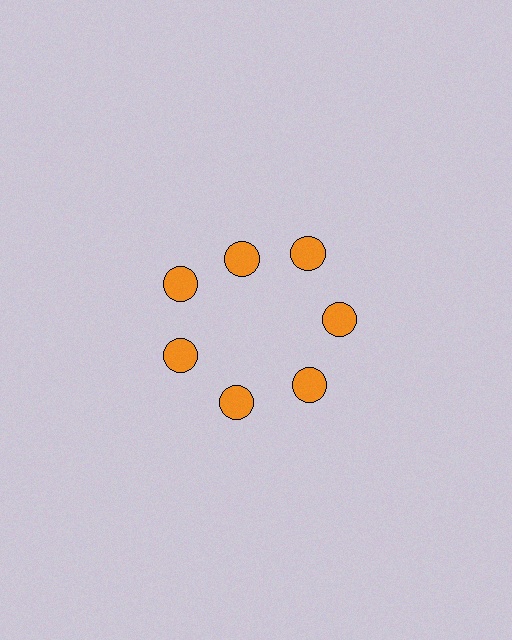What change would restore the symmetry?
The symmetry would be restored by moving it outward, back onto the ring so that all 7 circles sit at equal angles and equal distance from the center.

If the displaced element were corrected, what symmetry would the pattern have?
It would have 7-fold rotational symmetry — the pattern would map onto itself every 51 degrees.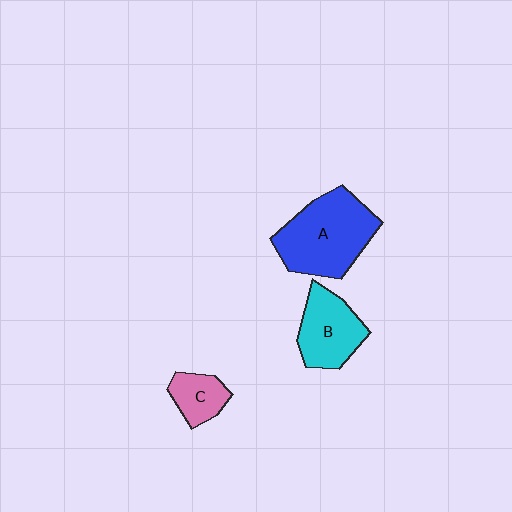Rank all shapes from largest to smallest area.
From largest to smallest: A (blue), B (cyan), C (pink).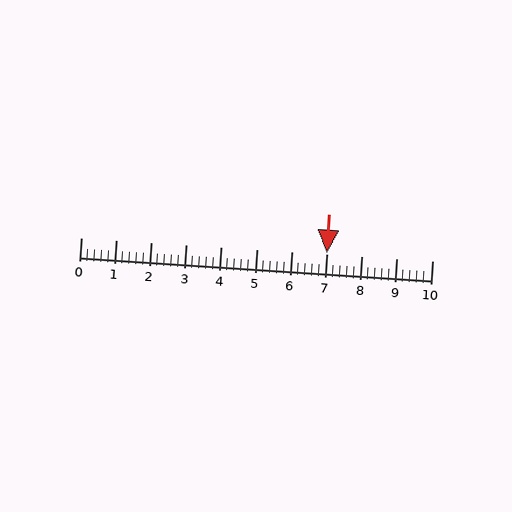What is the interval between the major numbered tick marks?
The major tick marks are spaced 1 units apart.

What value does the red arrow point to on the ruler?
The red arrow points to approximately 7.0.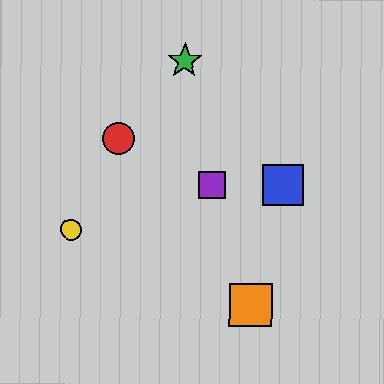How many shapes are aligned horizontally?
2 shapes (the blue square, the purple square) are aligned horizontally.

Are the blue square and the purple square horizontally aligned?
Yes, both are at y≈185.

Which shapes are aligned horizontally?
The blue square, the purple square are aligned horizontally.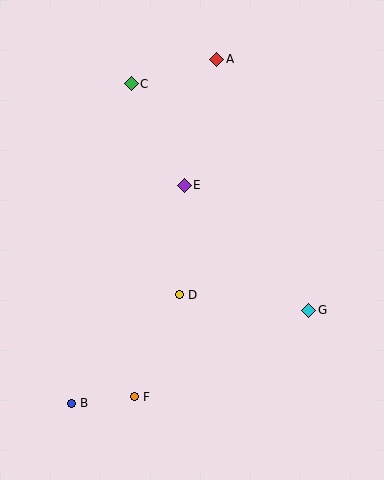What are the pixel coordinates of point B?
Point B is at (71, 403).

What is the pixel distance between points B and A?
The distance between B and A is 374 pixels.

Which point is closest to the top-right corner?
Point A is closest to the top-right corner.